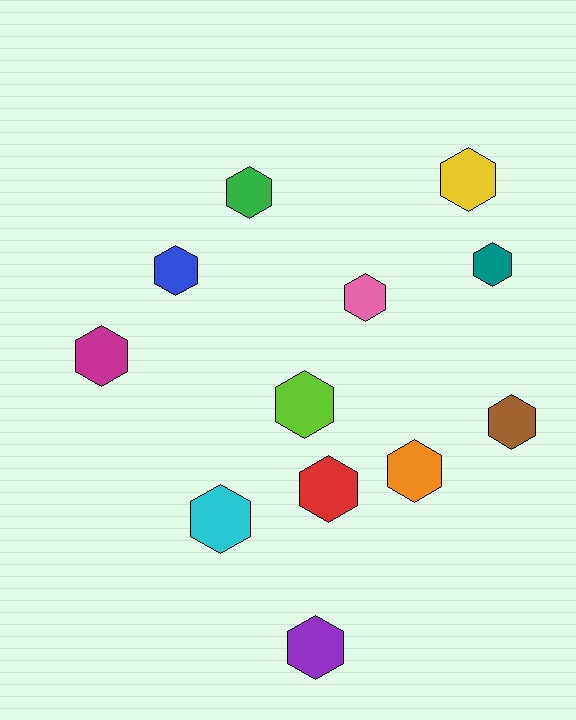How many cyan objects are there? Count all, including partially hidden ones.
There is 1 cyan object.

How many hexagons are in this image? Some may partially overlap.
There are 12 hexagons.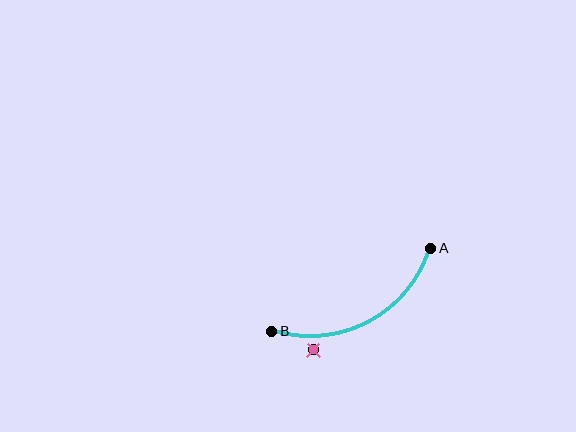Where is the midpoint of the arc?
The arc midpoint is the point on the curve farthest from the straight line joining A and B. It sits below that line.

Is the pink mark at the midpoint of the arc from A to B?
No — the pink mark does not lie on the arc at all. It sits slightly outside the curve.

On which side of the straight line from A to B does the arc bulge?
The arc bulges below the straight line connecting A and B.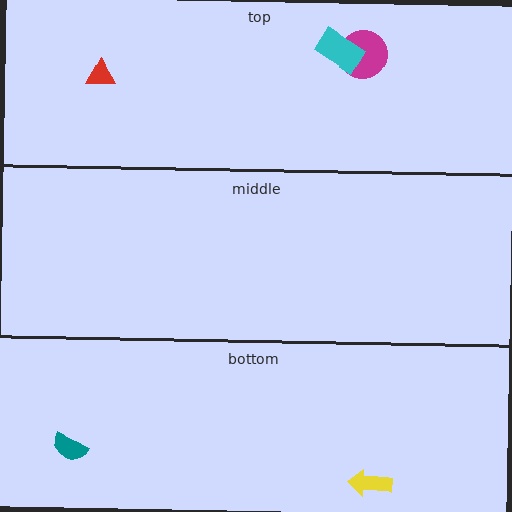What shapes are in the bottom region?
The teal semicircle, the yellow arrow.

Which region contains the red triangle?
The top region.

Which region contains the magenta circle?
The top region.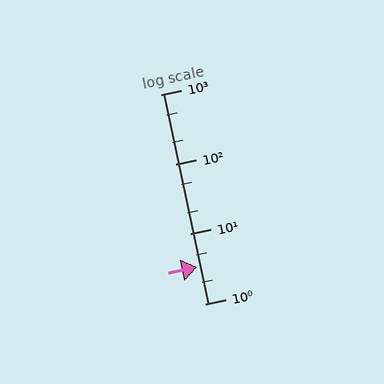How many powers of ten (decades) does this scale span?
The scale spans 3 decades, from 1 to 1000.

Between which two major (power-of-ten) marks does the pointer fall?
The pointer is between 1 and 10.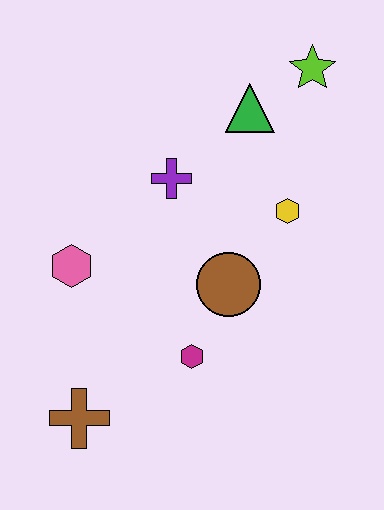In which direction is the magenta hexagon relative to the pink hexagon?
The magenta hexagon is to the right of the pink hexagon.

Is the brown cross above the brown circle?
No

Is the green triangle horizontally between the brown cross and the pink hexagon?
No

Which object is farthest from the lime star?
The brown cross is farthest from the lime star.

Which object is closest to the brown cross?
The magenta hexagon is closest to the brown cross.